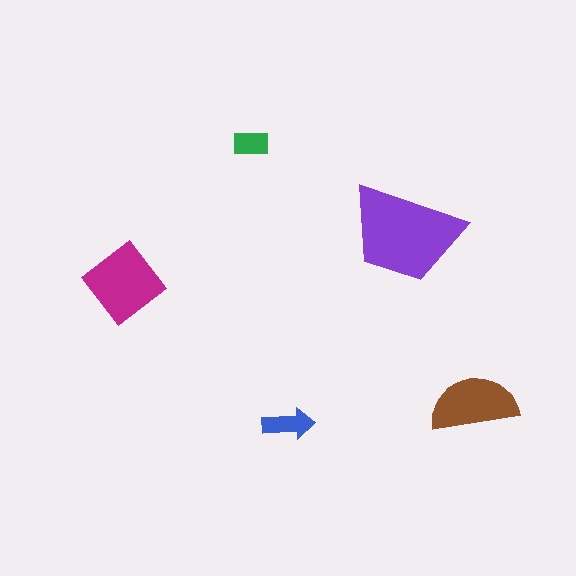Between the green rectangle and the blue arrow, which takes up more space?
The blue arrow.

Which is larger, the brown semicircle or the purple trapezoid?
The purple trapezoid.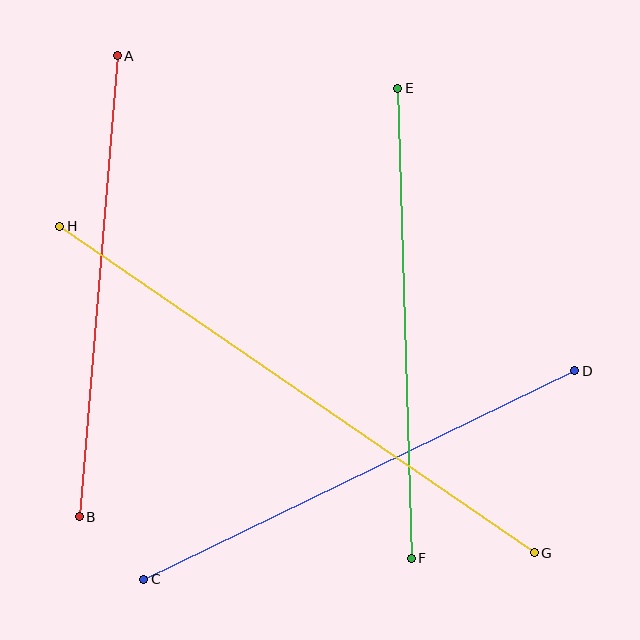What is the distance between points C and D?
The distance is approximately 479 pixels.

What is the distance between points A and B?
The distance is approximately 462 pixels.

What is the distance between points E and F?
The distance is approximately 470 pixels.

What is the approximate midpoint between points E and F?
The midpoint is at approximately (404, 323) pixels.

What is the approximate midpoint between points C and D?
The midpoint is at approximately (359, 475) pixels.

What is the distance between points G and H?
The distance is approximately 576 pixels.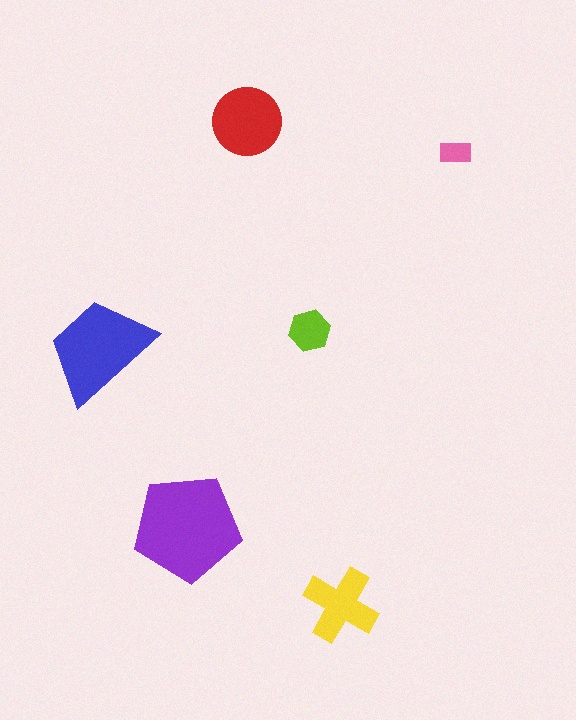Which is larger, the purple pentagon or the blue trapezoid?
The purple pentagon.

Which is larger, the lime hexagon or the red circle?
The red circle.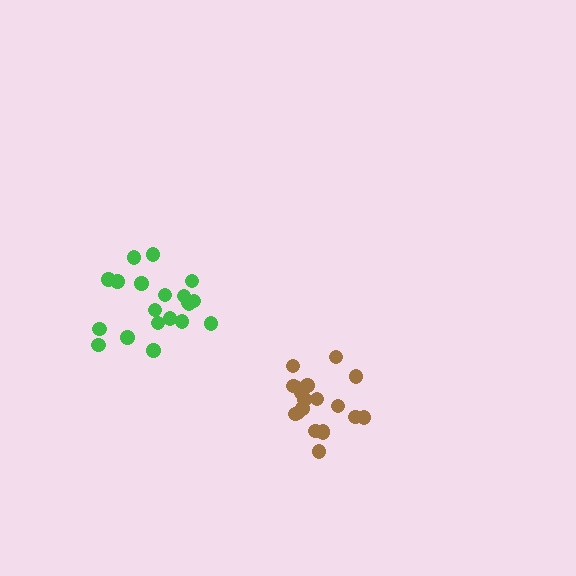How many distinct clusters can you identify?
There are 2 distinct clusters.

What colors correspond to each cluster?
The clusters are colored: green, brown.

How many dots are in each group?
Group 1: 20 dots, Group 2: 20 dots (40 total).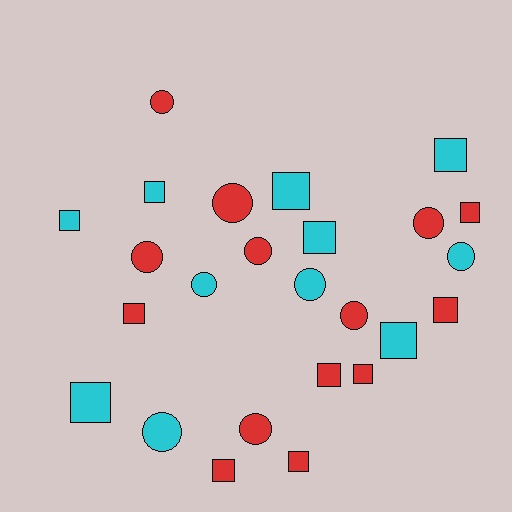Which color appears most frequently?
Red, with 14 objects.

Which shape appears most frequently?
Square, with 14 objects.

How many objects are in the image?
There are 25 objects.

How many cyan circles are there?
There are 4 cyan circles.